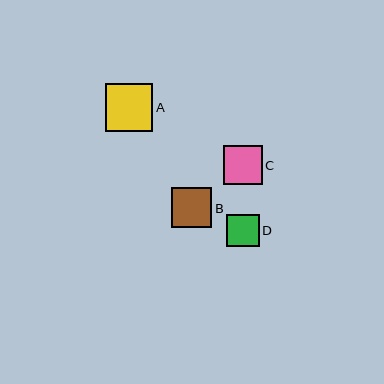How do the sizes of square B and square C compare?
Square B and square C are approximately the same size.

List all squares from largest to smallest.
From largest to smallest: A, B, C, D.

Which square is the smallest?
Square D is the smallest with a size of approximately 33 pixels.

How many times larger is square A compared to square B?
Square A is approximately 1.2 times the size of square B.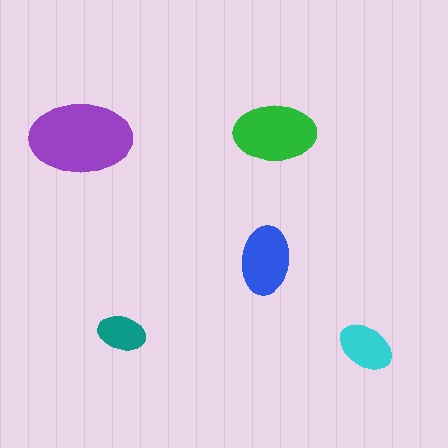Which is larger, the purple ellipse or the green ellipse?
The purple one.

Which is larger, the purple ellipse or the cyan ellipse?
The purple one.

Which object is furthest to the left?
The purple ellipse is leftmost.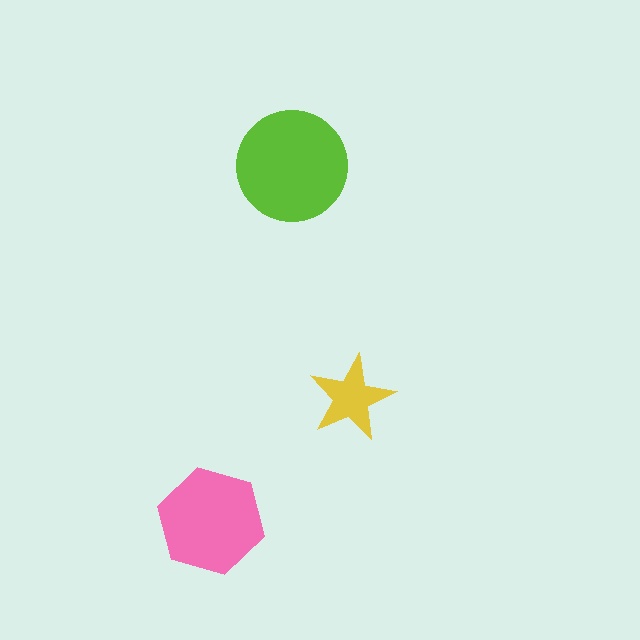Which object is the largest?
The lime circle.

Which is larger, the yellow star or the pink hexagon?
The pink hexagon.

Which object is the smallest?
The yellow star.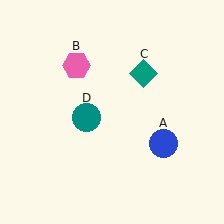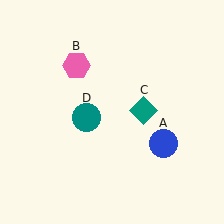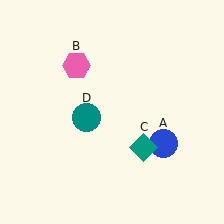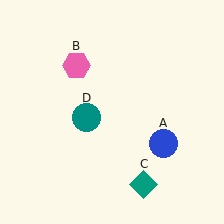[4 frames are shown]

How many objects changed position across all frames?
1 object changed position: teal diamond (object C).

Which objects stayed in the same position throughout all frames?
Blue circle (object A) and pink hexagon (object B) and teal circle (object D) remained stationary.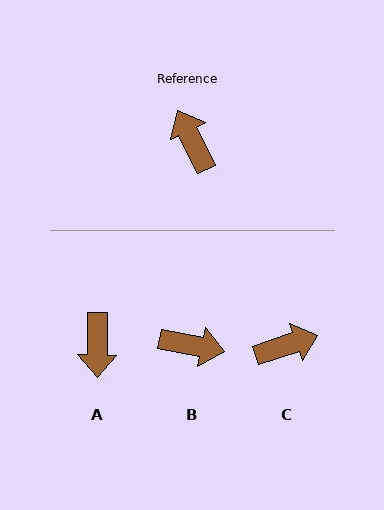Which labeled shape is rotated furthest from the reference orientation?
A, about 154 degrees away.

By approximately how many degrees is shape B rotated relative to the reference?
Approximately 127 degrees clockwise.